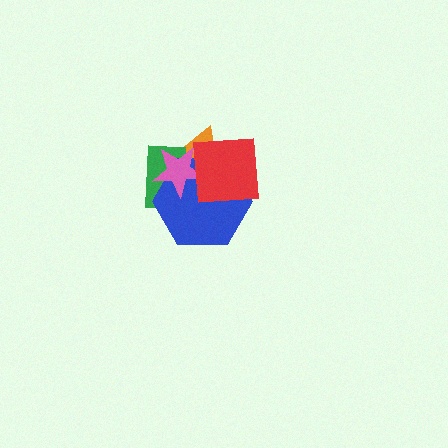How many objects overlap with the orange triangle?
4 objects overlap with the orange triangle.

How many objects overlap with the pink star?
4 objects overlap with the pink star.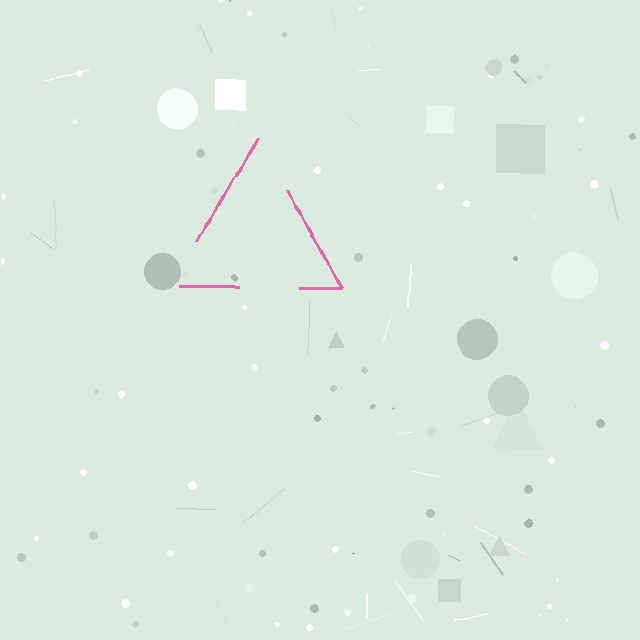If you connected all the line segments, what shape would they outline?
They would outline a triangle.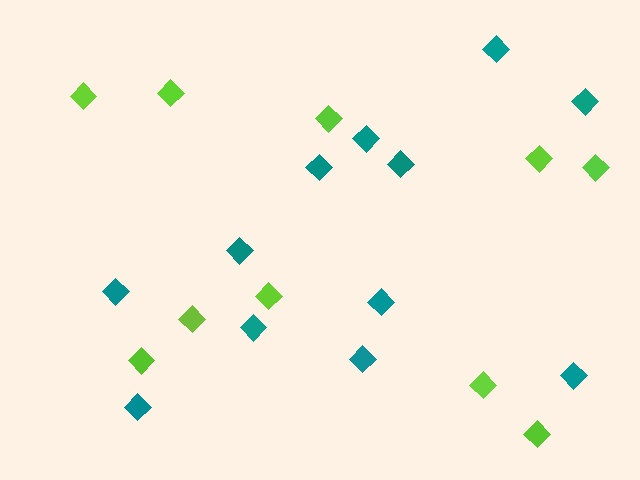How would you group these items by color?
There are 2 groups: one group of lime diamonds (10) and one group of teal diamonds (12).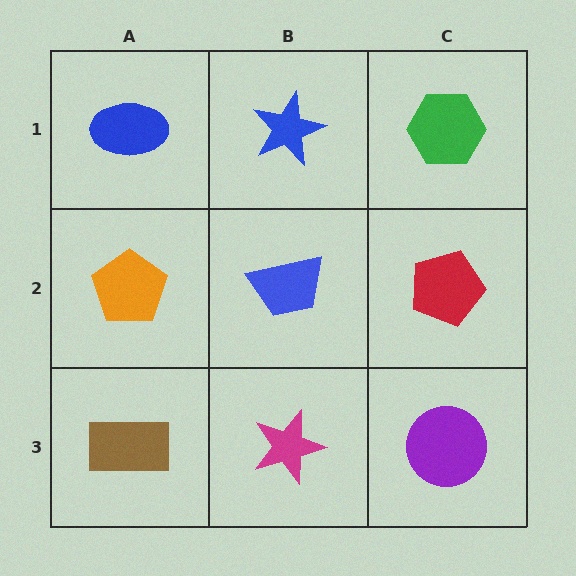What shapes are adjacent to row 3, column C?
A red pentagon (row 2, column C), a magenta star (row 3, column B).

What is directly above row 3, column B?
A blue trapezoid.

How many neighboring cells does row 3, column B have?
3.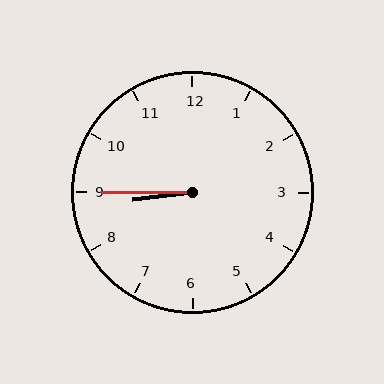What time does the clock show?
8:45.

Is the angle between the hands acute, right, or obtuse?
It is acute.